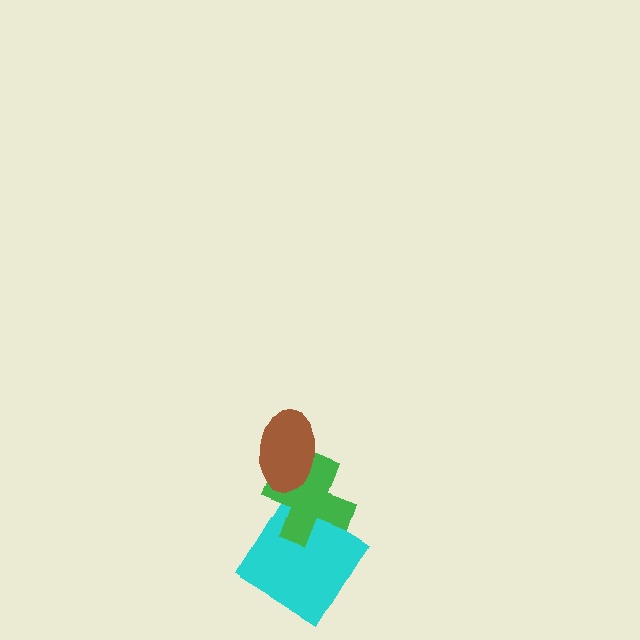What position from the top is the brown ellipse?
The brown ellipse is 1st from the top.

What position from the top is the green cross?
The green cross is 2nd from the top.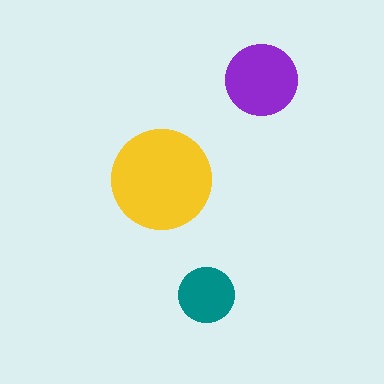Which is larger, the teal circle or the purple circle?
The purple one.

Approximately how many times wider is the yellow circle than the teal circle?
About 2 times wider.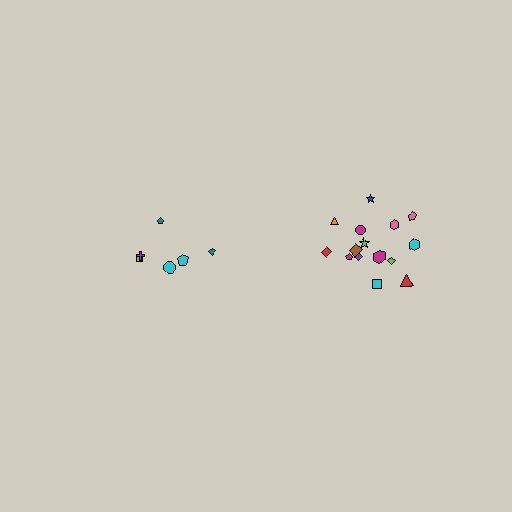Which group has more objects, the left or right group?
The right group.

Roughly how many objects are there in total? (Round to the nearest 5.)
Roughly 20 objects in total.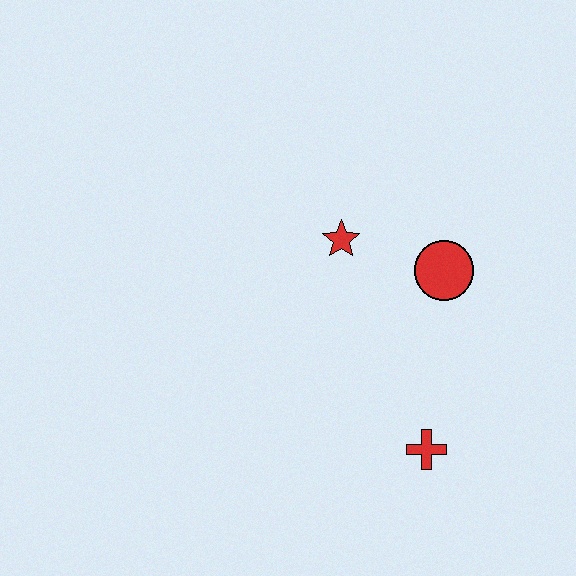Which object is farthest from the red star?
The red cross is farthest from the red star.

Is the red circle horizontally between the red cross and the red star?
No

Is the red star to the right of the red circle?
No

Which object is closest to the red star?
The red circle is closest to the red star.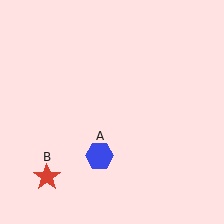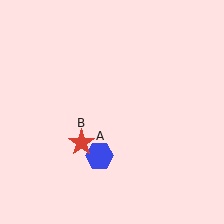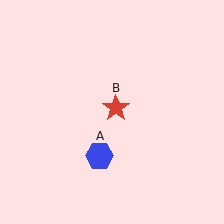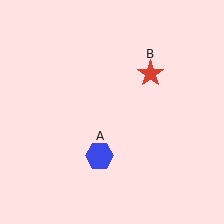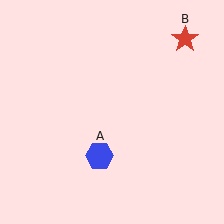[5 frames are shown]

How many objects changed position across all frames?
1 object changed position: red star (object B).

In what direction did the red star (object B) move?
The red star (object B) moved up and to the right.